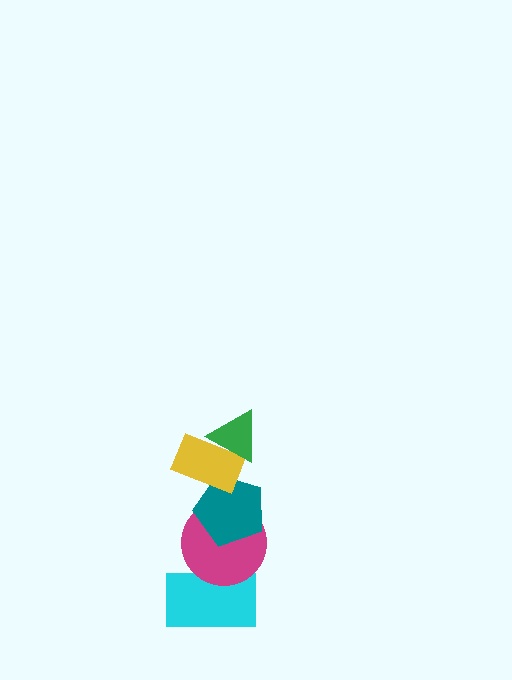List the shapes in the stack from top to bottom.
From top to bottom: the green triangle, the yellow rectangle, the teal pentagon, the magenta circle, the cyan rectangle.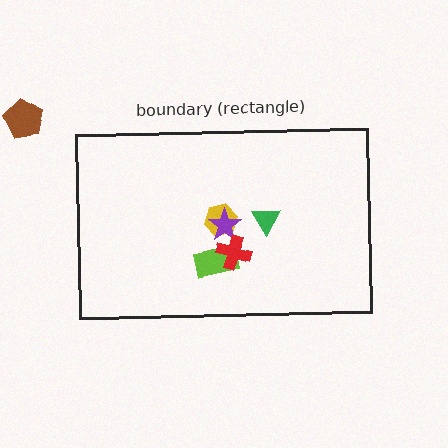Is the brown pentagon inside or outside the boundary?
Outside.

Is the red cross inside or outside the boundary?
Inside.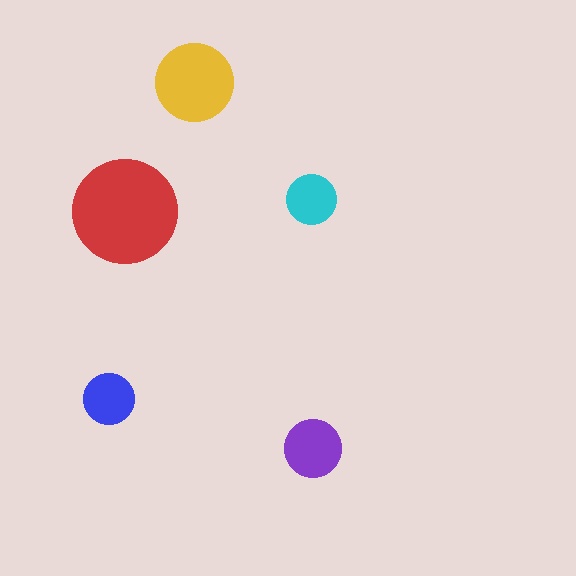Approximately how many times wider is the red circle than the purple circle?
About 2 times wider.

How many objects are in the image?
There are 5 objects in the image.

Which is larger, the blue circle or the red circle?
The red one.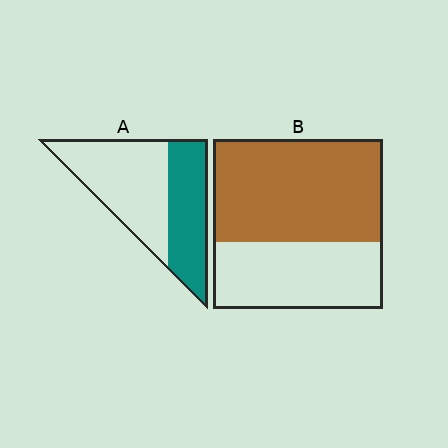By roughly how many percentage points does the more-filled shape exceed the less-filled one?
By roughly 20 percentage points (B over A).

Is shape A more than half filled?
No.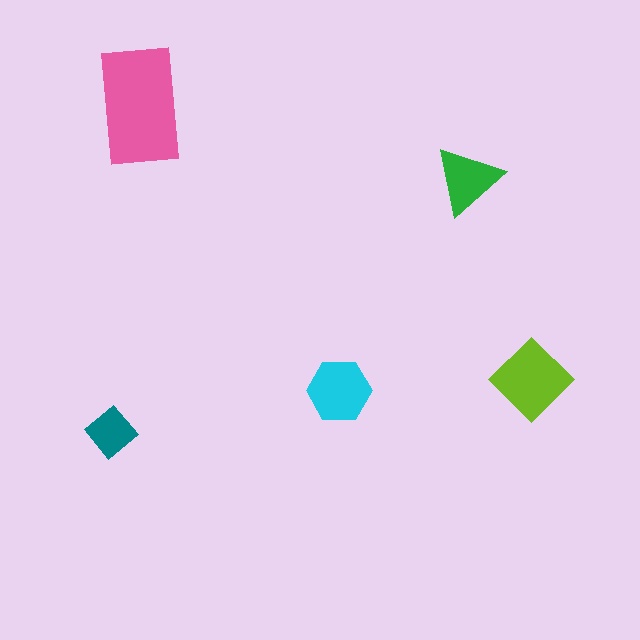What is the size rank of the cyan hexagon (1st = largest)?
3rd.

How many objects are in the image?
There are 5 objects in the image.